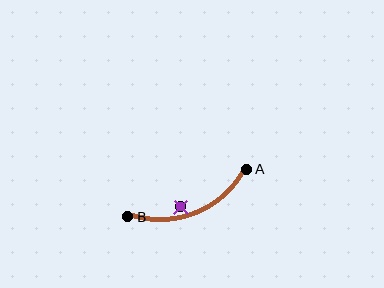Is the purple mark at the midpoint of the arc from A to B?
No — the purple mark does not lie on the arc at all. It sits slightly inside the curve.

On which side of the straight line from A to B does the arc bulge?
The arc bulges below the straight line connecting A and B.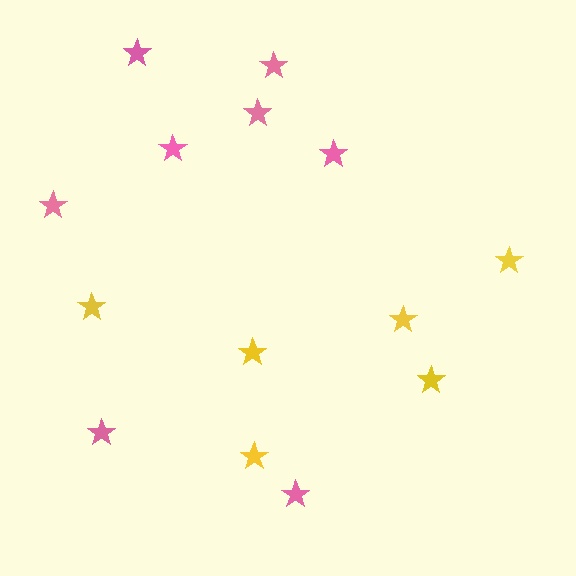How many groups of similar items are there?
There are 2 groups: one group of yellow stars (6) and one group of pink stars (8).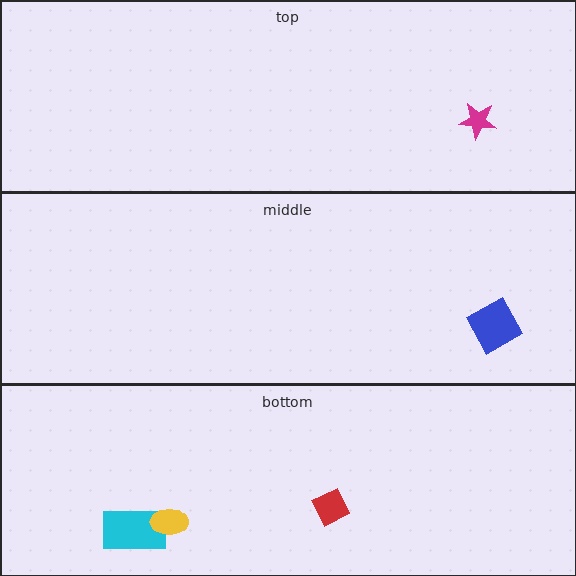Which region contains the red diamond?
The bottom region.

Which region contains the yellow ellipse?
The bottom region.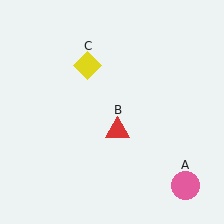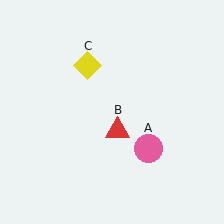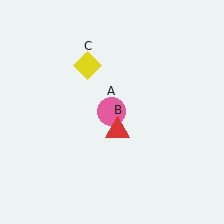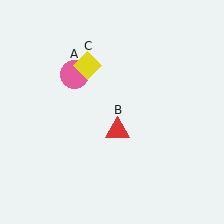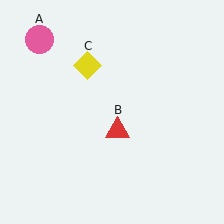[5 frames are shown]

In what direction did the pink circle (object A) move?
The pink circle (object A) moved up and to the left.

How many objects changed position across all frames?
1 object changed position: pink circle (object A).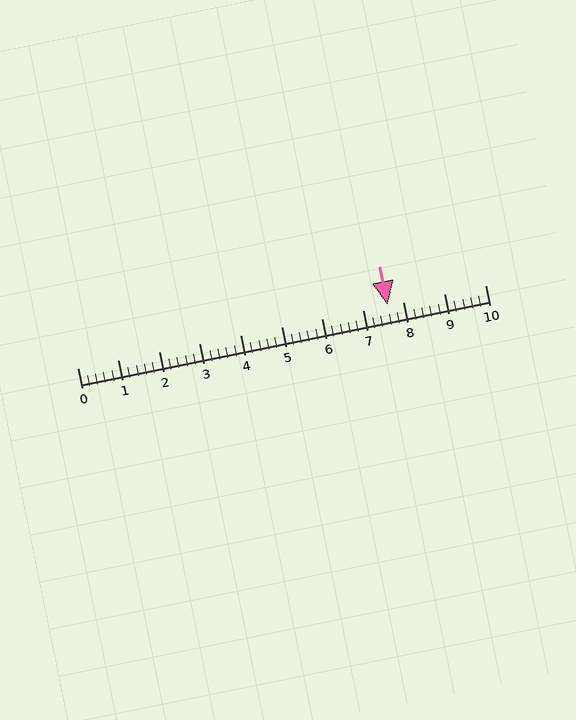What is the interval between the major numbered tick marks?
The major tick marks are spaced 1 units apart.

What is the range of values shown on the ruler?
The ruler shows values from 0 to 10.